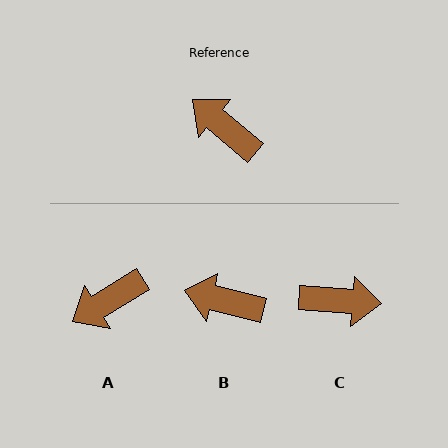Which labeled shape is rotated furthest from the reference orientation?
C, about 144 degrees away.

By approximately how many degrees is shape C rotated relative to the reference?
Approximately 144 degrees clockwise.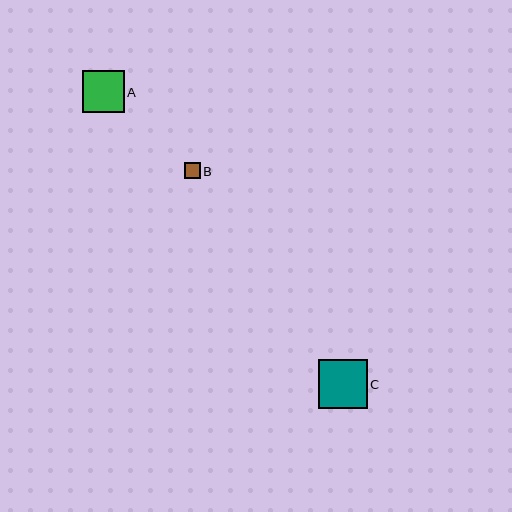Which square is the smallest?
Square B is the smallest with a size of approximately 16 pixels.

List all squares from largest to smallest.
From largest to smallest: C, A, B.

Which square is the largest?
Square C is the largest with a size of approximately 49 pixels.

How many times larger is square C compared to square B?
Square C is approximately 3.1 times the size of square B.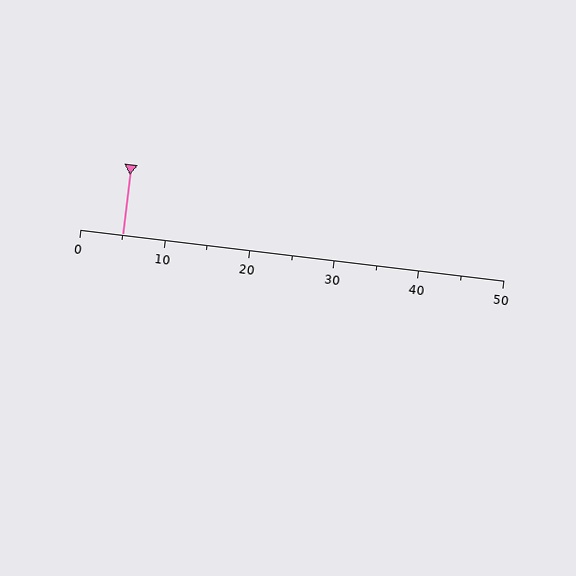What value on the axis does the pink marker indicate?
The marker indicates approximately 5.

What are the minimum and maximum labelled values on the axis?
The axis runs from 0 to 50.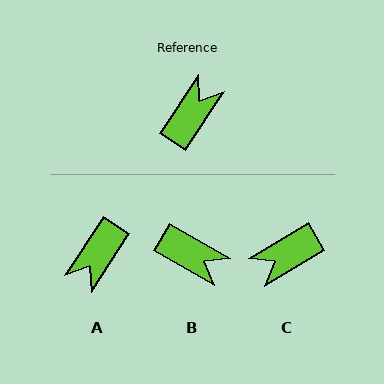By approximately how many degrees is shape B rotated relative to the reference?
Approximately 86 degrees clockwise.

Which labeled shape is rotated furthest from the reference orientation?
A, about 180 degrees away.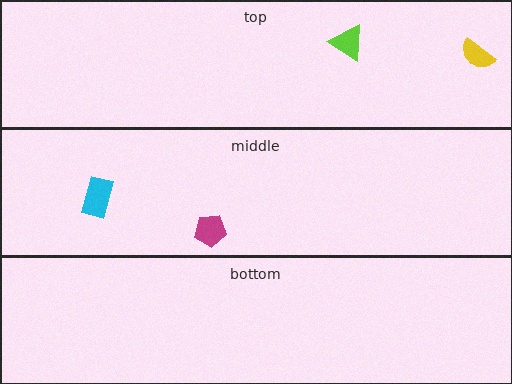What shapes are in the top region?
The lime triangle, the yellow semicircle.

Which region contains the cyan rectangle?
The middle region.